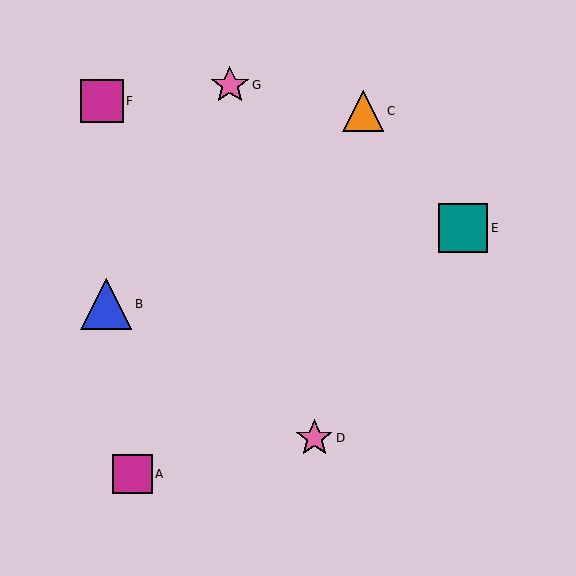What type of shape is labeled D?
Shape D is a pink star.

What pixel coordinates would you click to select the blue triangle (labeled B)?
Click at (106, 304) to select the blue triangle B.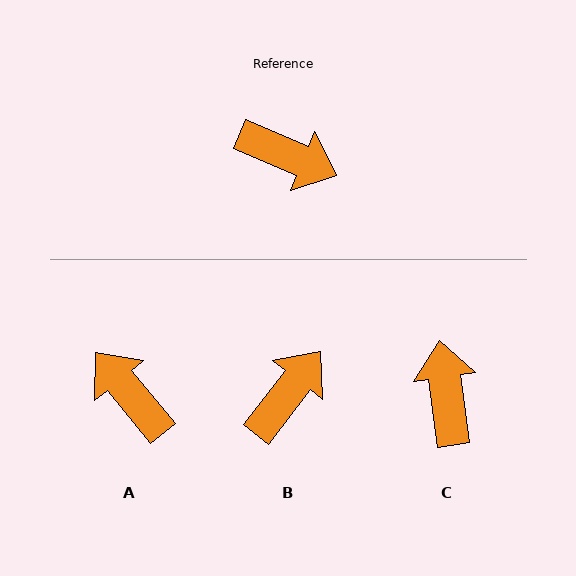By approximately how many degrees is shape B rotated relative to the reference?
Approximately 75 degrees counter-clockwise.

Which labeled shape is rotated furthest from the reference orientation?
A, about 152 degrees away.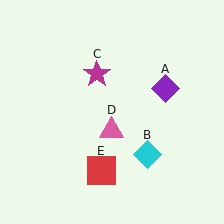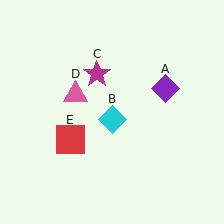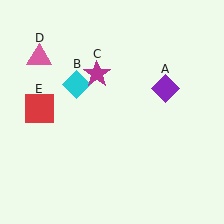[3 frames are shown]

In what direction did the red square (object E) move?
The red square (object E) moved up and to the left.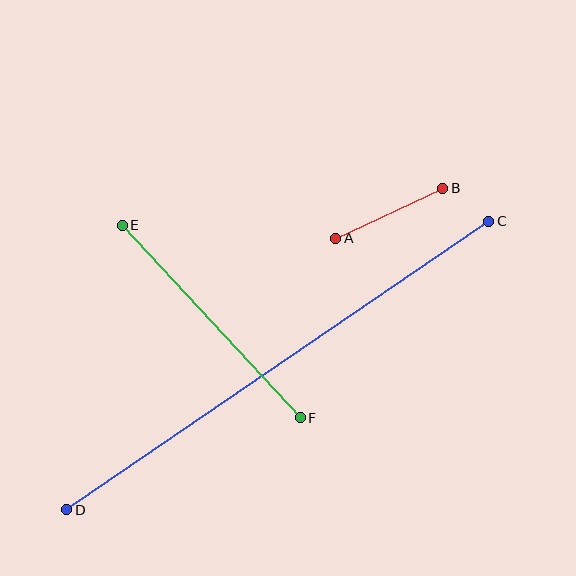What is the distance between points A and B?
The distance is approximately 118 pixels.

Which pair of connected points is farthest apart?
Points C and D are farthest apart.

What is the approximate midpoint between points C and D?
The midpoint is at approximately (278, 365) pixels.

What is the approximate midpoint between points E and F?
The midpoint is at approximately (211, 322) pixels.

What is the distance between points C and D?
The distance is approximately 511 pixels.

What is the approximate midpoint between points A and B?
The midpoint is at approximately (389, 213) pixels.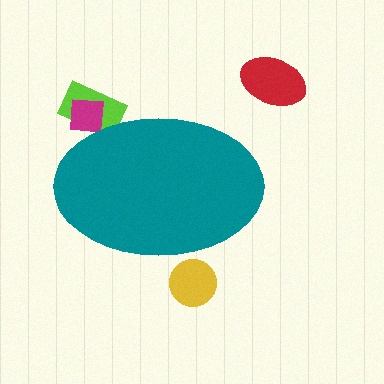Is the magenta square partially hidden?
Yes, the magenta square is partially hidden behind the teal ellipse.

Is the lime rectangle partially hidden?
Yes, the lime rectangle is partially hidden behind the teal ellipse.